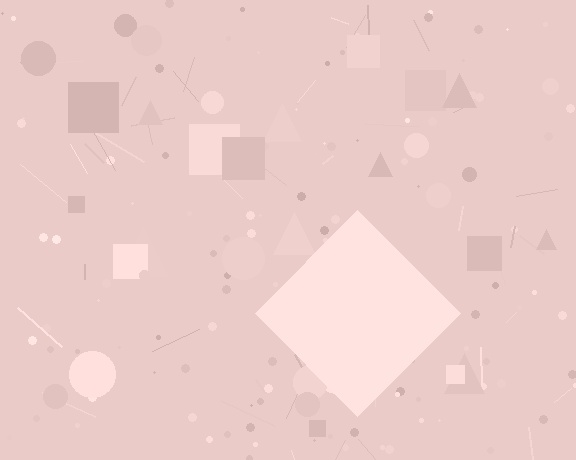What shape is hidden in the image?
A diamond is hidden in the image.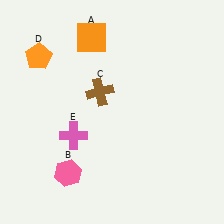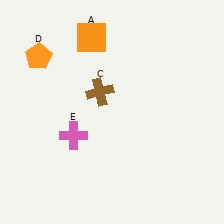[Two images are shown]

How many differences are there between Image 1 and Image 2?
There is 1 difference between the two images.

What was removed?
The pink hexagon (B) was removed in Image 2.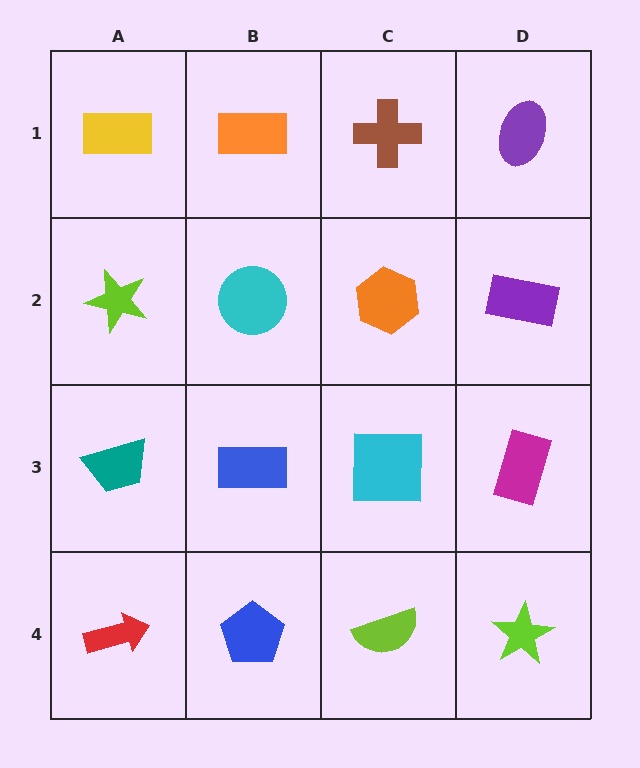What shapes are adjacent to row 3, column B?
A cyan circle (row 2, column B), a blue pentagon (row 4, column B), a teal trapezoid (row 3, column A), a cyan square (row 3, column C).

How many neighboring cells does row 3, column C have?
4.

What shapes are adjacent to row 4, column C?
A cyan square (row 3, column C), a blue pentagon (row 4, column B), a lime star (row 4, column D).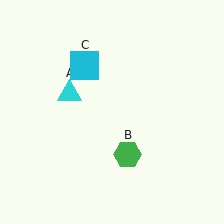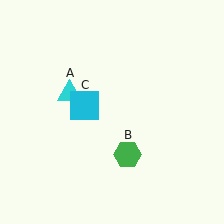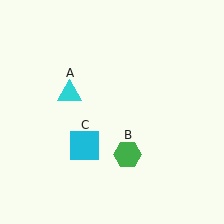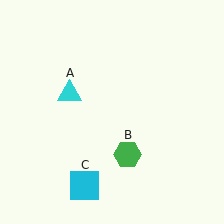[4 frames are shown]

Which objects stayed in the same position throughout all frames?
Cyan triangle (object A) and green hexagon (object B) remained stationary.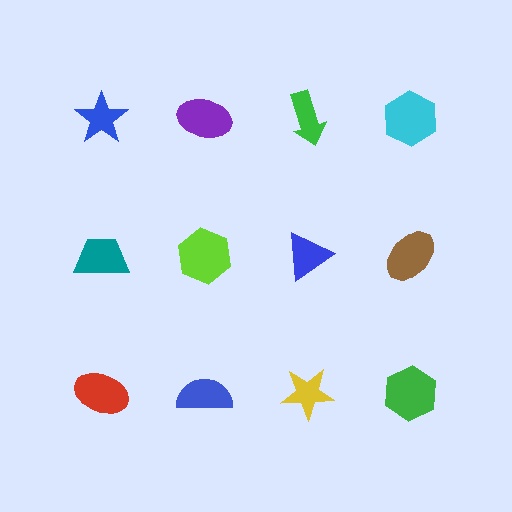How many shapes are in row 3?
4 shapes.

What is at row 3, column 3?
A yellow star.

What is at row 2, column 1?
A teal trapezoid.